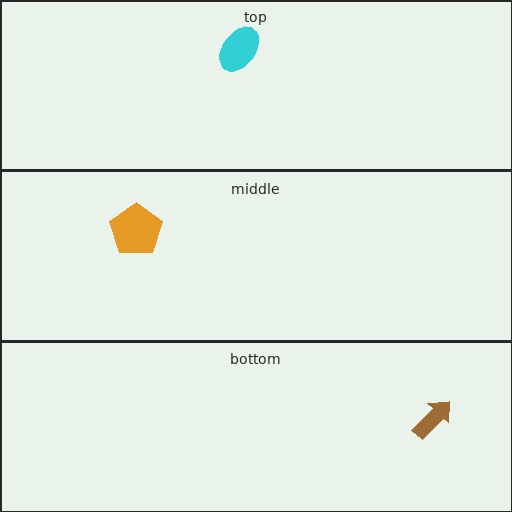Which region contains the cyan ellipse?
The top region.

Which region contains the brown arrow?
The bottom region.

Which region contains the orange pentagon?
The middle region.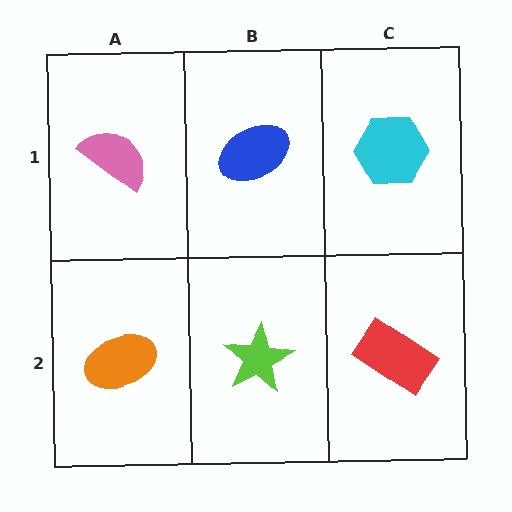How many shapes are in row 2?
3 shapes.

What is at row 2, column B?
A lime star.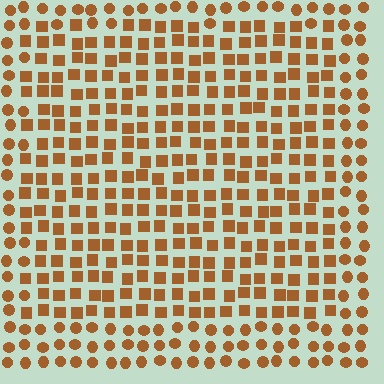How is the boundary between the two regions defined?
The boundary is defined by a change in element shape: squares inside vs. circles outside. All elements share the same color and spacing.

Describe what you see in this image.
The image is filled with small brown elements arranged in a uniform grid. A rectangle-shaped region contains squares, while the surrounding area contains circles. The boundary is defined purely by the change in element shape.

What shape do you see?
I see a rectangle.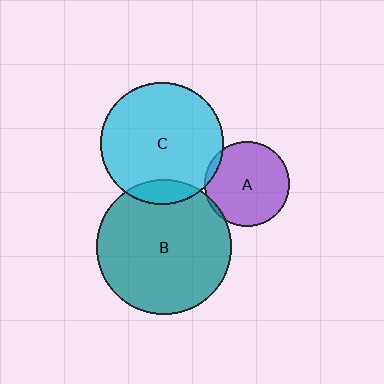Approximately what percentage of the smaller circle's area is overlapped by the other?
Approximately 5%.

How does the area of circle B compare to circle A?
Approximately 2.5 times.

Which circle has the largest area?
Circle B (teal).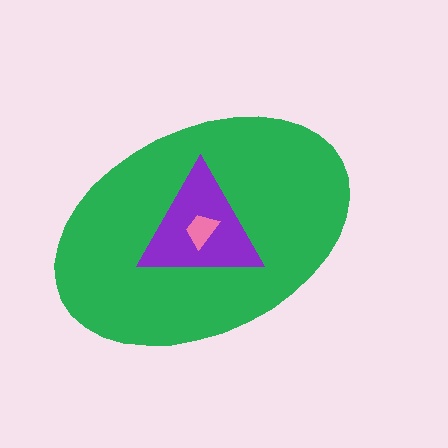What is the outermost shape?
The green ellipse.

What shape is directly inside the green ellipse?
The purple triangle.